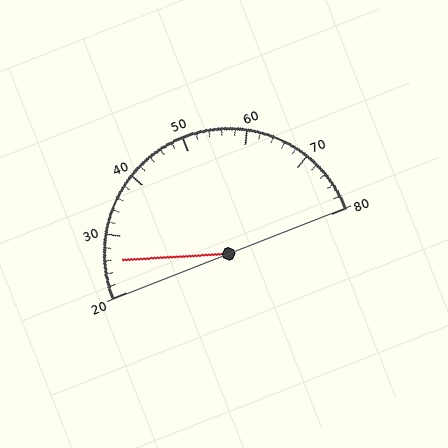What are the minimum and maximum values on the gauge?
The gauge ranges from 20 to 80.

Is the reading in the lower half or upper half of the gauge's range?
The reading is in the lower half of the range (20 to 80).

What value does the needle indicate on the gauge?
The needle indicates approximately 26.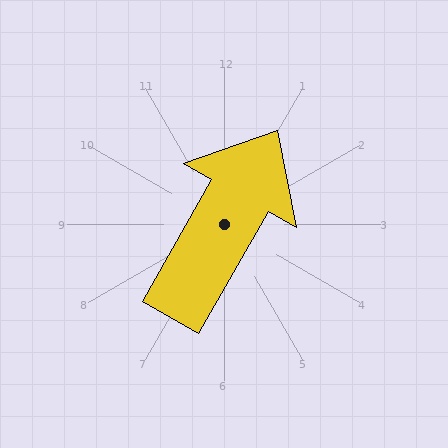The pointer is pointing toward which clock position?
Roughly 1 o'clock.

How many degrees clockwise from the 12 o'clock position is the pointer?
Approximately 30 degrees.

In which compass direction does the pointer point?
Northeast.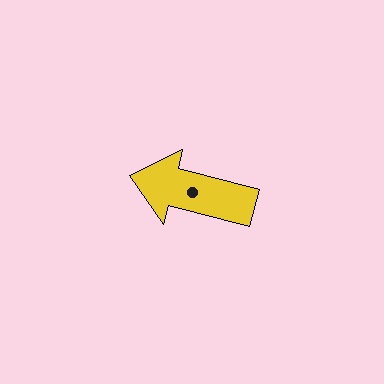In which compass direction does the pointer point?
West.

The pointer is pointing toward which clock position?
Roughly 9 o'clock.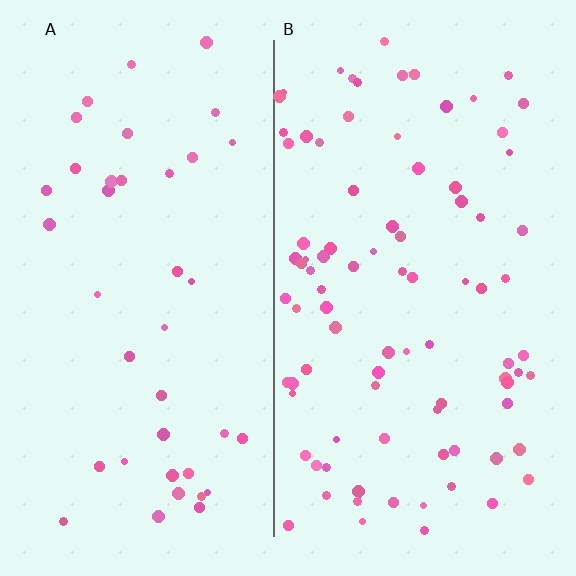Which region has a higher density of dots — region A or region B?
B (the right).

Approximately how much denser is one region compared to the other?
Approximately 2.2× — region B over region A.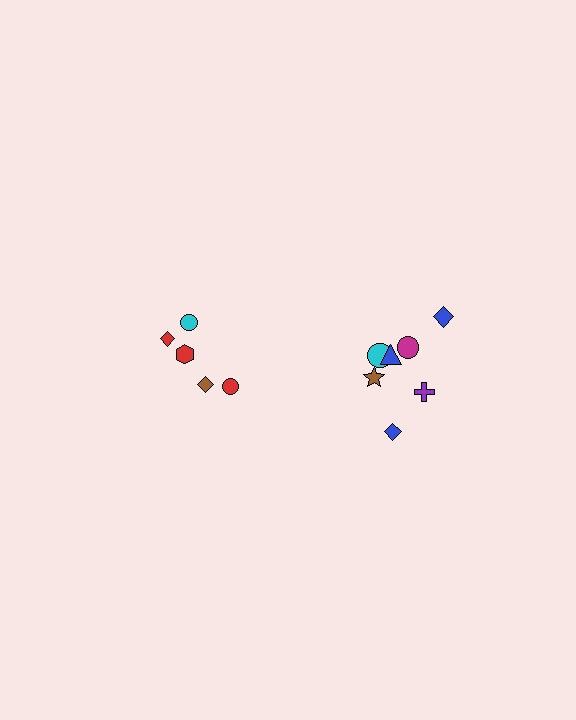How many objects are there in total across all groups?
There are 12 objects.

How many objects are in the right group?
There are 7 objects.